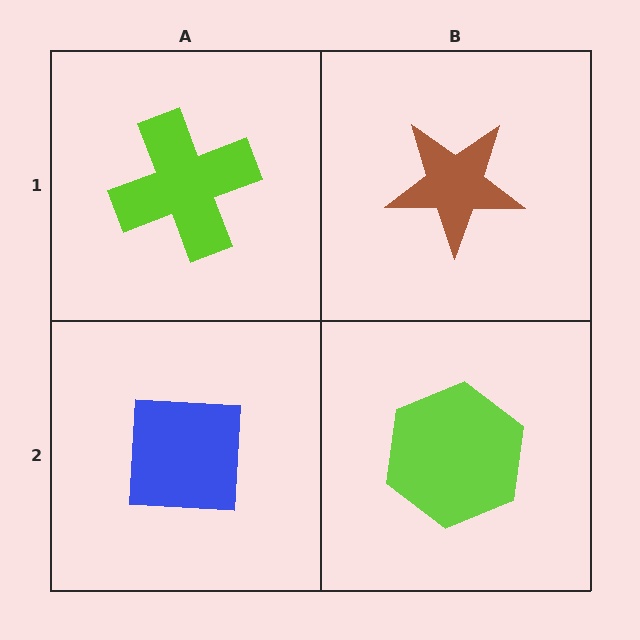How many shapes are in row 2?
2 shapes.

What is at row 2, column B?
A lime hexagon.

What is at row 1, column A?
A lime cross.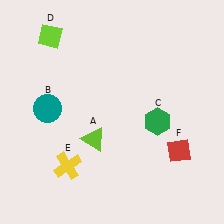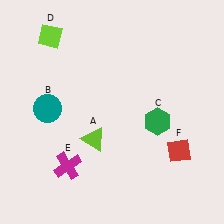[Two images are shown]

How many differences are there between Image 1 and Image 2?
There is 1 difference between the two images.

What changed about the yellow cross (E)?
In Image 1, E is yellow. In Image 2, it changed to magenta.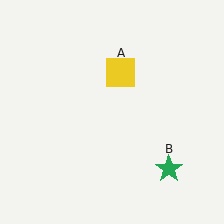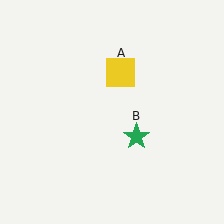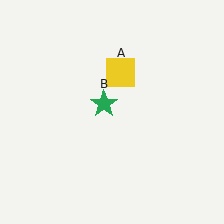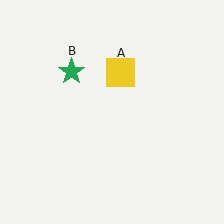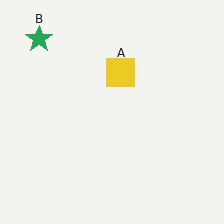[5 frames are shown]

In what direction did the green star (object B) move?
The green star (object B) moved up and to the left.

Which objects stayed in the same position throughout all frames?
Yellow square (object A) remained stationary.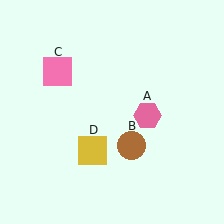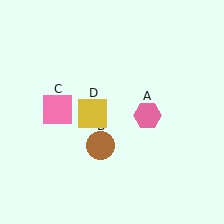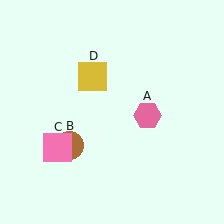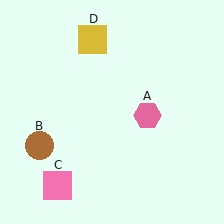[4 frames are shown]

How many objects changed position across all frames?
3 objects changed position: brown circle (object B), pink square (object C), yellow square (object D).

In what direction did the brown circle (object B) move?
The brown circle (object B) moved left.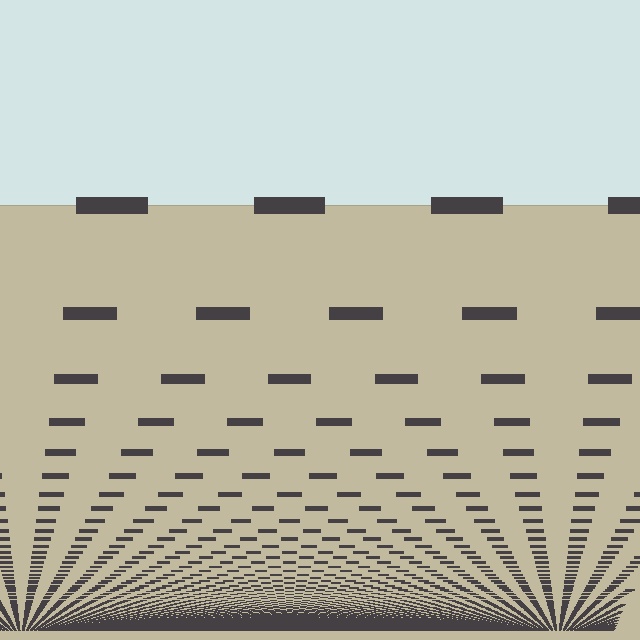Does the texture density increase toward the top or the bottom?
Density increases toward the bottom.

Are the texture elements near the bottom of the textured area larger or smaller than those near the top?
Smaller. The gradient is inverted — elements near the bottom are smaller and denser.